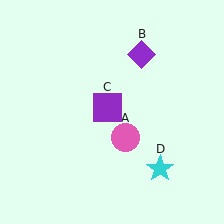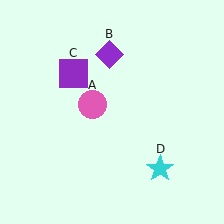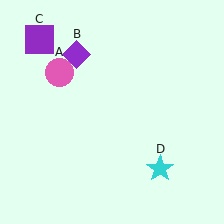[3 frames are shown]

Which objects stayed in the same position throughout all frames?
Cyan star (object D) remained stationary.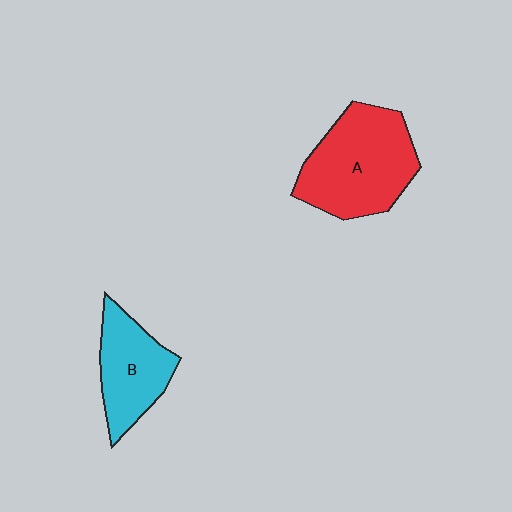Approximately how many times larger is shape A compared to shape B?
Approximately 1.5 times.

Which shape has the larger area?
Shape A (red).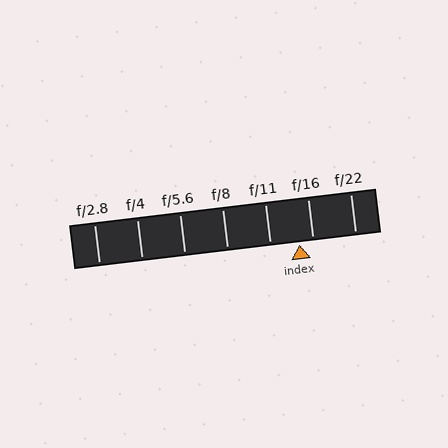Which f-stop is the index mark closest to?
The index mark is closest to f/16.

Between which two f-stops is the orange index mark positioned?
The index mark is between f/11 and f/16.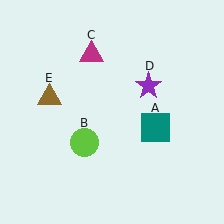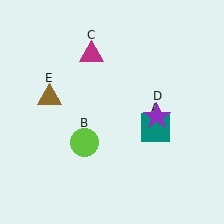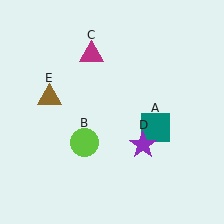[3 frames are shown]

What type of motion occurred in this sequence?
The purple star (object D) rotated clockwise around the center of the scene.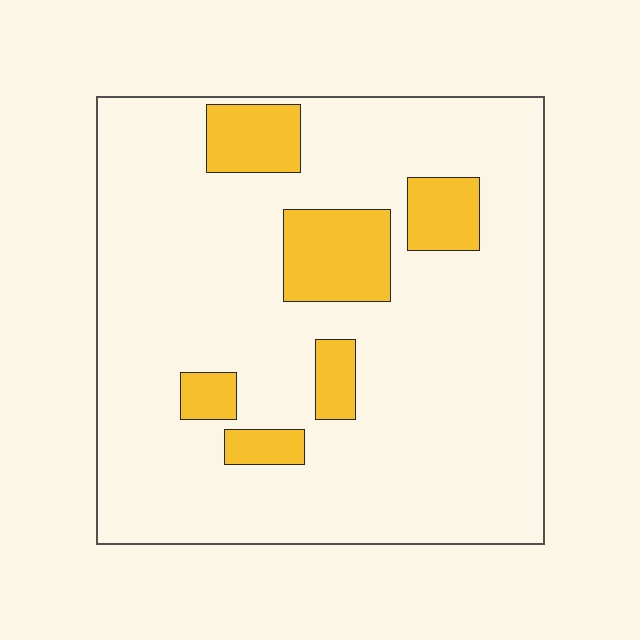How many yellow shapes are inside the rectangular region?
6.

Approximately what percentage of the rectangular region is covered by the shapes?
Approximately 15%.